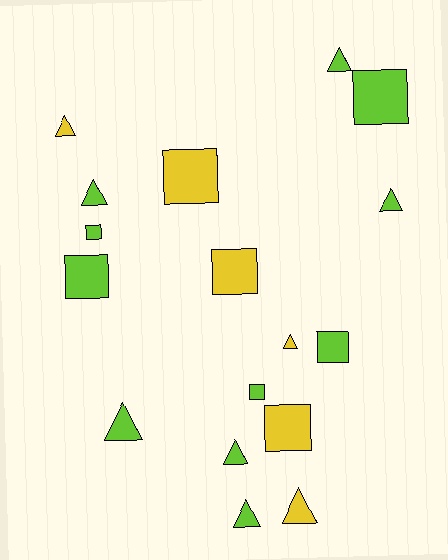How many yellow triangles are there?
There are 3 yellow triangles.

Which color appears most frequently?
Lime, with 11 objects.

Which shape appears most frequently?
Triangle, with 9 objects.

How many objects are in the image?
There are 17 objects.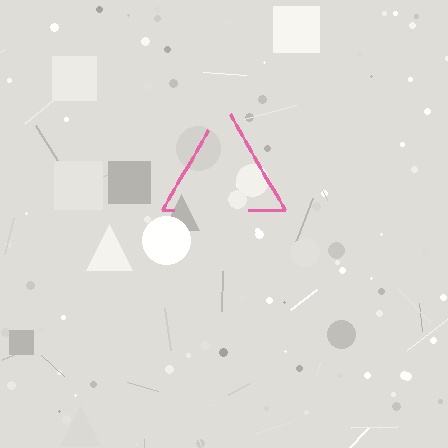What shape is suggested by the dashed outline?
The dashed outline suggests a triangle.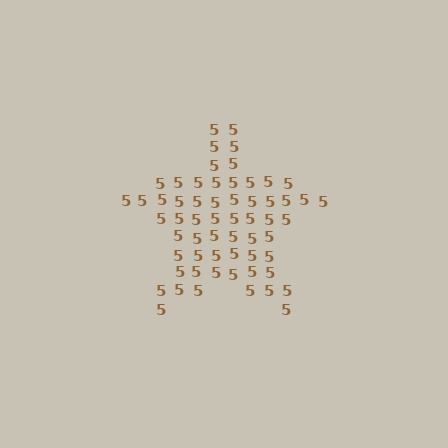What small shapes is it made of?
It is made of small digit 5's.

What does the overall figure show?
The overall figure shows a star.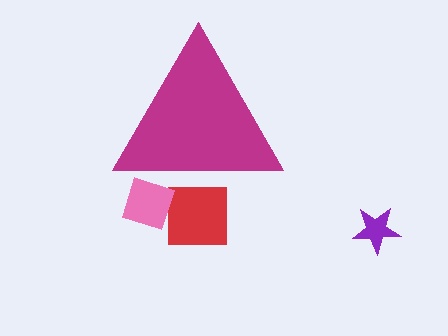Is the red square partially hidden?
Yes, the red square is partially hidden behind the magenta triangle.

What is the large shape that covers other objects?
A magenta triangle.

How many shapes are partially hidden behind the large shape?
2 shapes are partially hidden.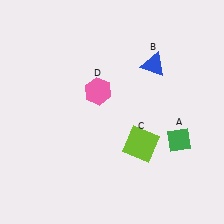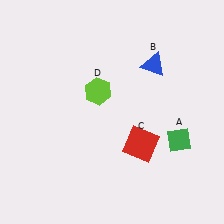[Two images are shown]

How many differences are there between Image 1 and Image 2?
There are 2 differences between the two images.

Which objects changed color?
C changed from lime to red. D changed from pink to lime.